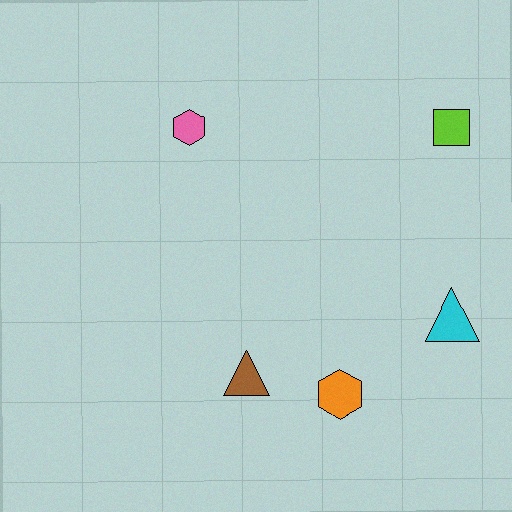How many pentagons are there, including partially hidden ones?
There are no pentagons.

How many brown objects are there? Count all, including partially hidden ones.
There is 1 brown object.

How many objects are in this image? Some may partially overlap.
There are 5 objects.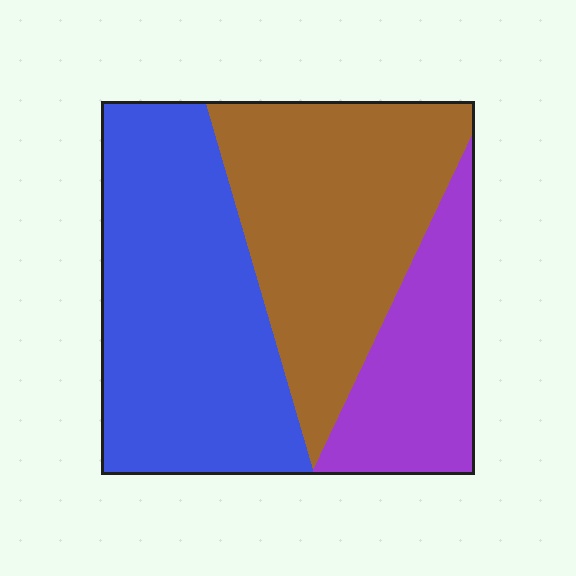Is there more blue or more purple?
Blue.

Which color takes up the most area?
Blue, at roughly 40%.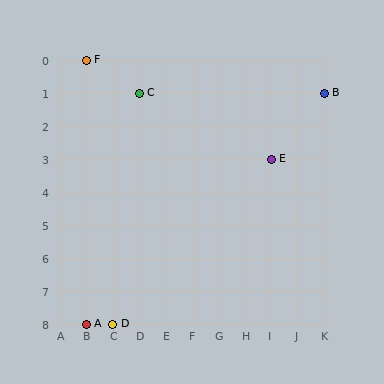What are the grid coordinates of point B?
Point B is at grid coordinates (K, 1).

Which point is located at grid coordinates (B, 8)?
Point A is at (B, 8).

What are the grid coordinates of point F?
Point F is at grid coordinates (B, 0).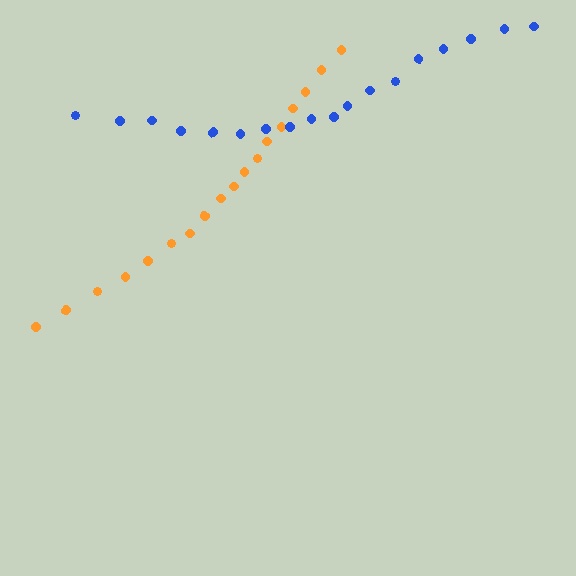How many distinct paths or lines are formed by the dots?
There are 2 distinct paths.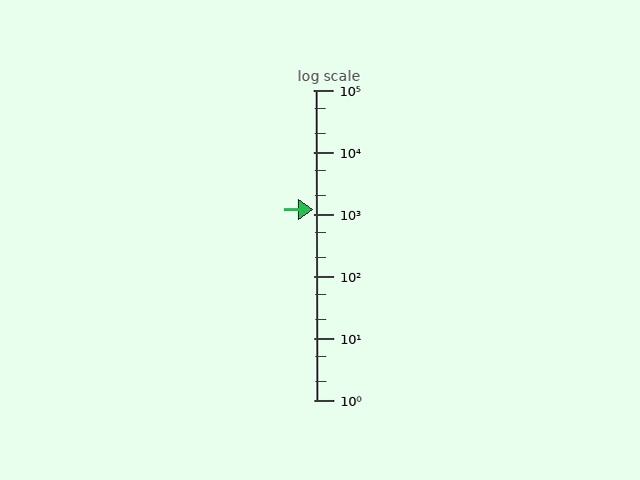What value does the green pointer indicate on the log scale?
The pointer indicates approximately 1200.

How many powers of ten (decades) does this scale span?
The scale spans 5 decades, from 1 to 100000.